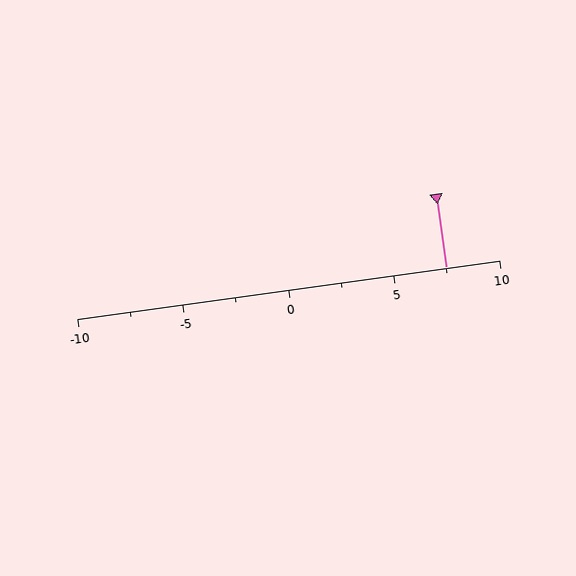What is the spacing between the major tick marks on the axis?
The major ticks are spaced 5 apart.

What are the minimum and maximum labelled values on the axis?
The axis runs from -10 to 10.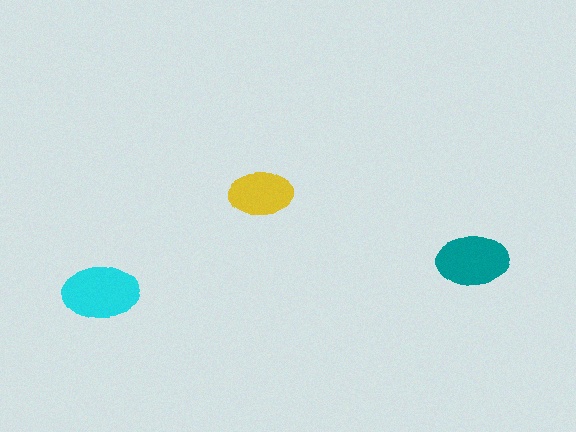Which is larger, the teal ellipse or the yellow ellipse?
The teal one.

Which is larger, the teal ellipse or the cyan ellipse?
The cyan one.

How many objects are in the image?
There are 3 objects in the image.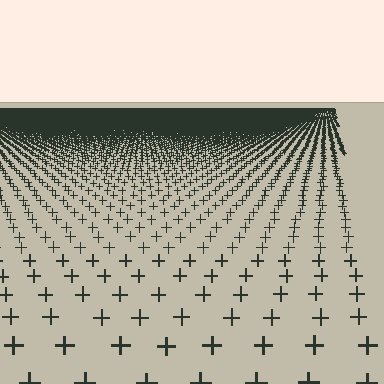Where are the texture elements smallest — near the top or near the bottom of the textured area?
Near the top.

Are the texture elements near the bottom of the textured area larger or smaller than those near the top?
Larger. Near the bottom, elements are closer to the viewer and appear at a bigger on-screen size.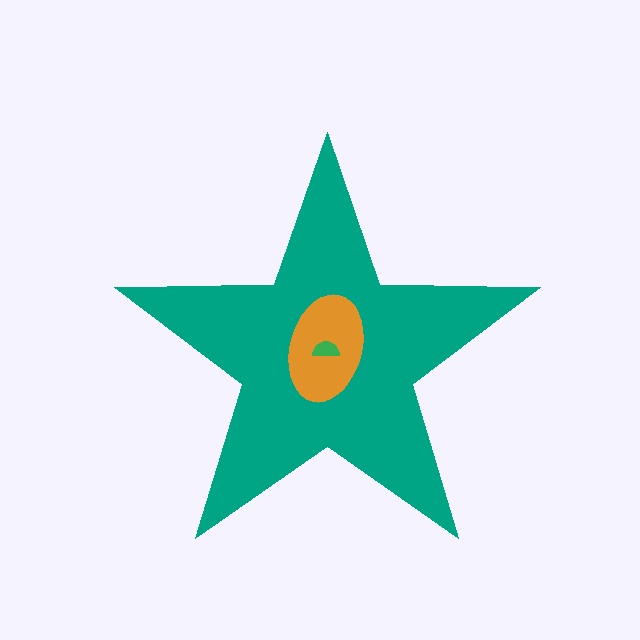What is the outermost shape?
The teal star.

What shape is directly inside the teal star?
The orange ellipse.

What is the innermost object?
The green semicircle.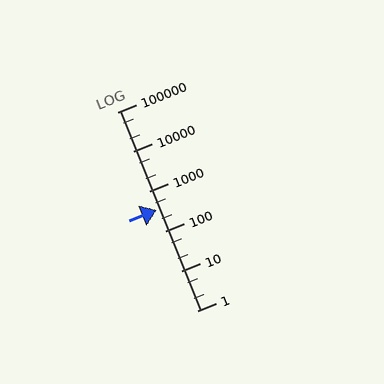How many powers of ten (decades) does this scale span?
The scale spans 5 decades, from 1 to 100000.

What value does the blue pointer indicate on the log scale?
The pointer indicates approximately 350.